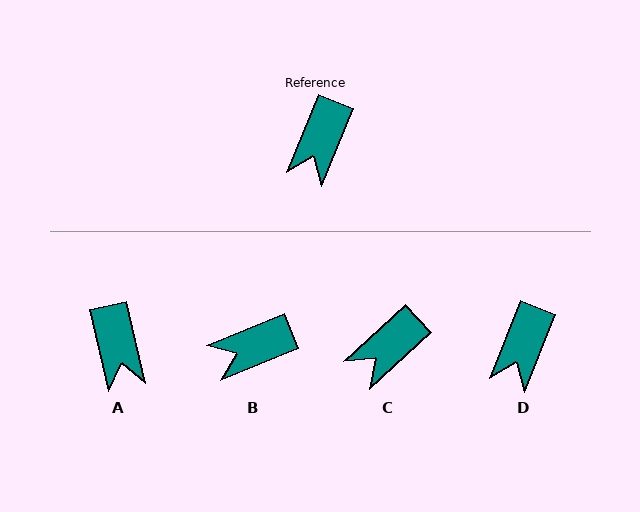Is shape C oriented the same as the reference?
No, it is off by about 25 degrees.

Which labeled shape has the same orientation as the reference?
D.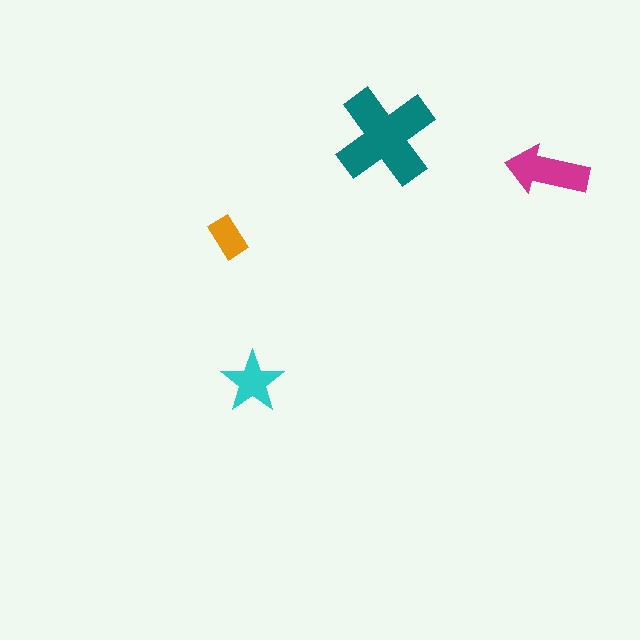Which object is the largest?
The teal cross.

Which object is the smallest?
The orange rectangle.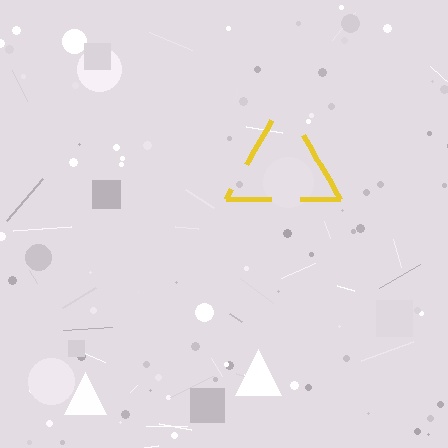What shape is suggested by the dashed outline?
The dashed outline suggests a triangle.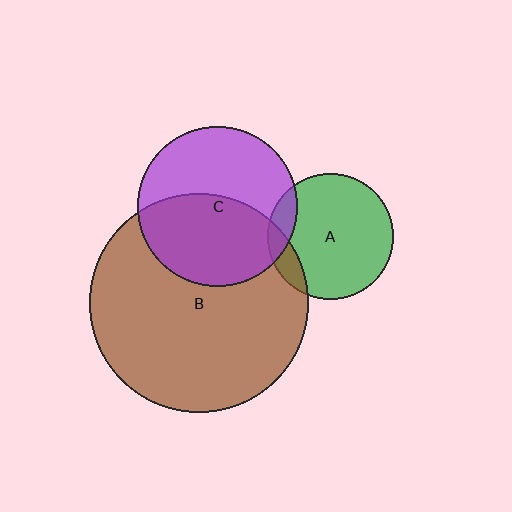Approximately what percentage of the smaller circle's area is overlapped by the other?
Approximately 10%.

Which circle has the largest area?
Circle B (brown).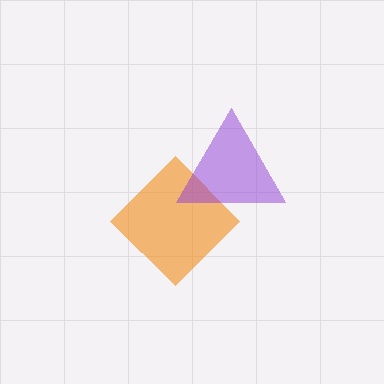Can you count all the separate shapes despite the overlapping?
Yes, there are 2 separate shapes.